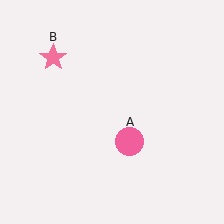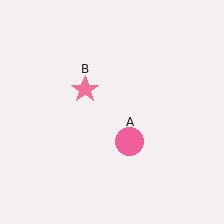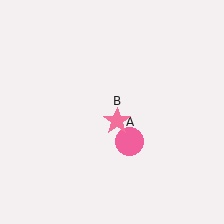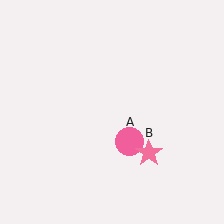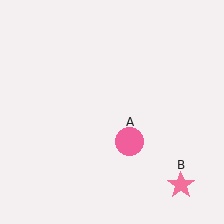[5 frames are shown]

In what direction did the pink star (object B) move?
The pink star (object B) moved down and to the right.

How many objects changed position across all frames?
1 object changed position: pink star (object B).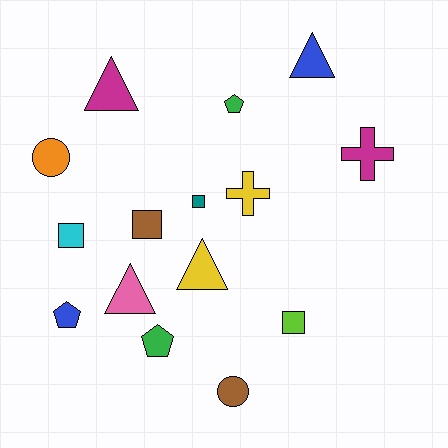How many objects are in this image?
There are 15 objects.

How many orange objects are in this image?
There is 1 orange object.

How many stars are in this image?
There are no stars.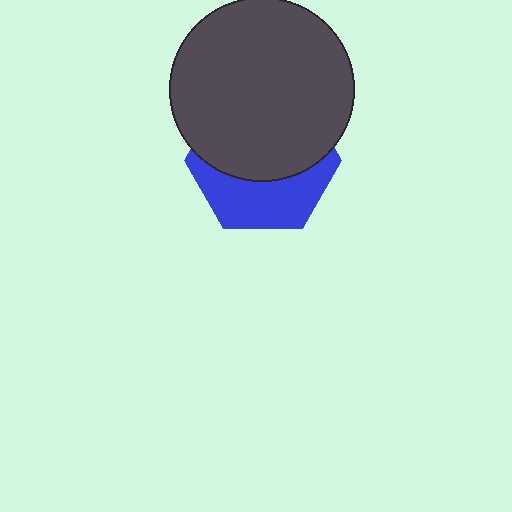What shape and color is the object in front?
The object in front is a dark gray circle.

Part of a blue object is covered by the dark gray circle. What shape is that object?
It is a hexagon.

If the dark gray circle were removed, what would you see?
You would see the complete blue hexagon.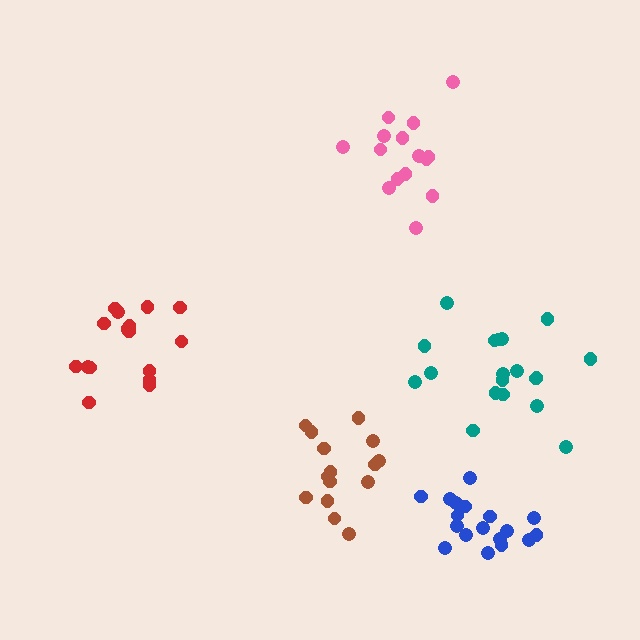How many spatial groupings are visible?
There are 5 spatial groupings.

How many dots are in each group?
Group 1: 15 dots, Group 2: 15 dots, Group 3: 18 dots, Group 4: 16 dots, Group 5: 19 dots (83 total).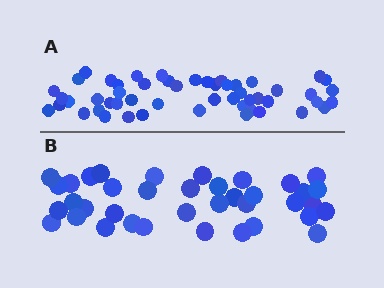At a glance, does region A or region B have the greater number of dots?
Region A (the top region) has more dots.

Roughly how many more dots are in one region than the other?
Region A has approximately 15 more dots than region B.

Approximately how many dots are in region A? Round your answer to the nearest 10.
About 50 dots. (The exact count is 52, which rounds to 50.)